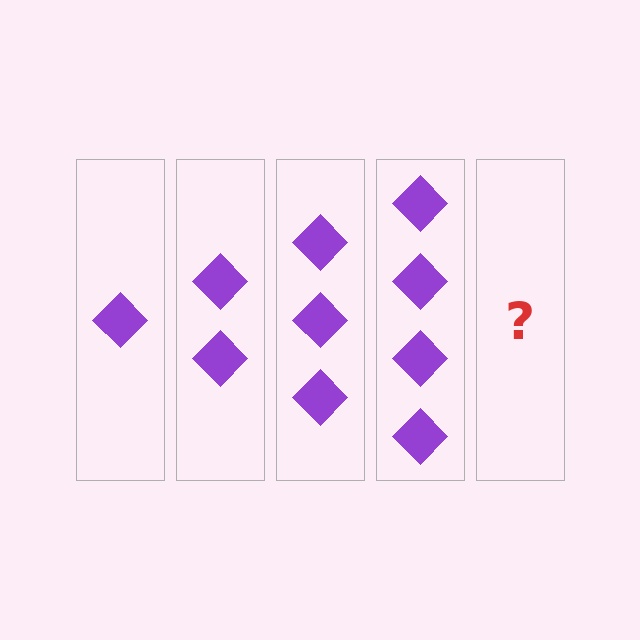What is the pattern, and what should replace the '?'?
The pattern is that each step adds one more diamond. The '?' should be 5 diamonds.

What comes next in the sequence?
The next element should be 5 diamonds.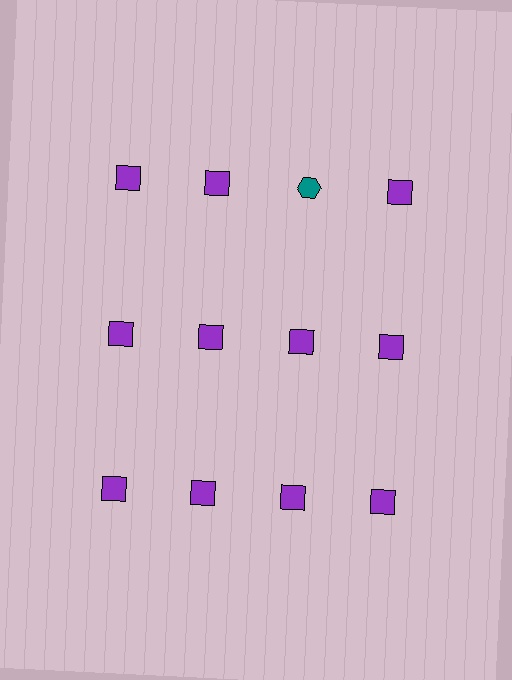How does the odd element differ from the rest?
It differs in both color (teal instead of purple) and shape (hexagon instead of square).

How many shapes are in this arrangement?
There are 12 shapes arranged in a grid pattern.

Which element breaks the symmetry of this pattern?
The teal hexagon in the top row, center column breaks the symmetry. All other shapes are purple squares.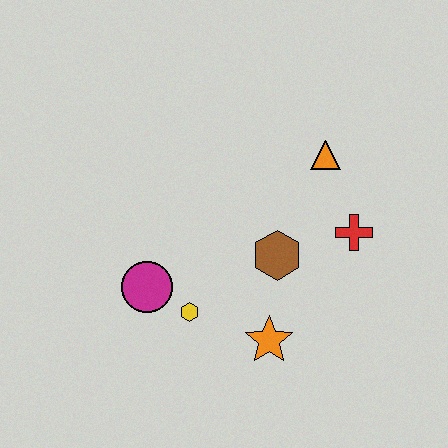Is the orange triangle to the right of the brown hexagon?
Yes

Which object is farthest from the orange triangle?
The magenta circle is farthest from the orange triangle.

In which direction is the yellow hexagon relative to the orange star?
The yellow hexagon is to the left of the orange star.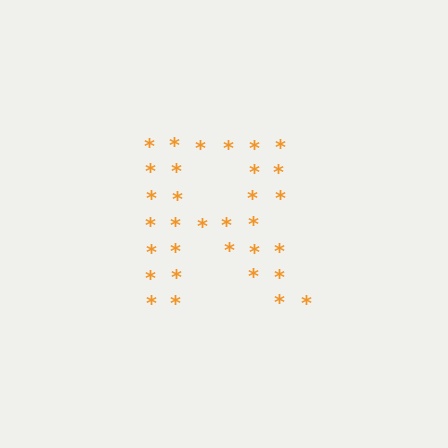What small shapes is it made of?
It is made of small asterisks.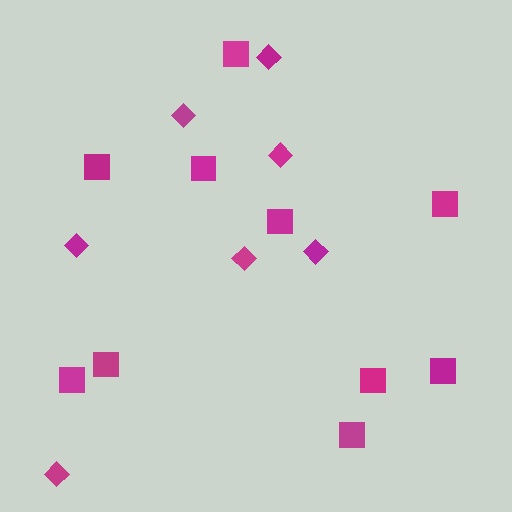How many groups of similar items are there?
There are 2 groups: one group of diamonds (7) and one group of squares (10).